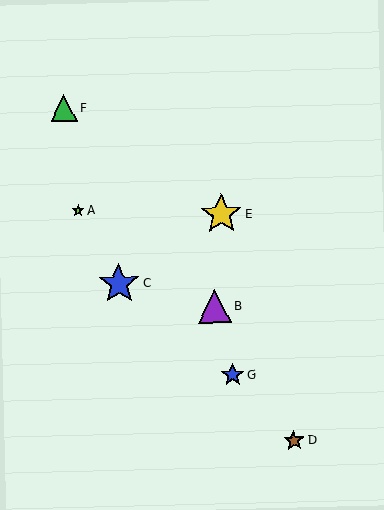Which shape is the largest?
The yellow star (labeled E) is the largest.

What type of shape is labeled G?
Shape G is a blue star.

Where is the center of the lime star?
The center of the lime star is at (78, 211).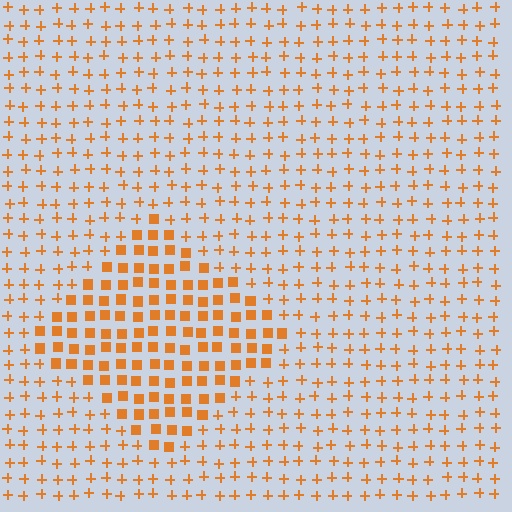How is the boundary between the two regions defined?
The boundary is defined by a change in element shape: squares inside vs. plus signs outside. All elements share the same color and spacing.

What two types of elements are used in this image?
The image uses squares inside the diamond region and plus signs outside it.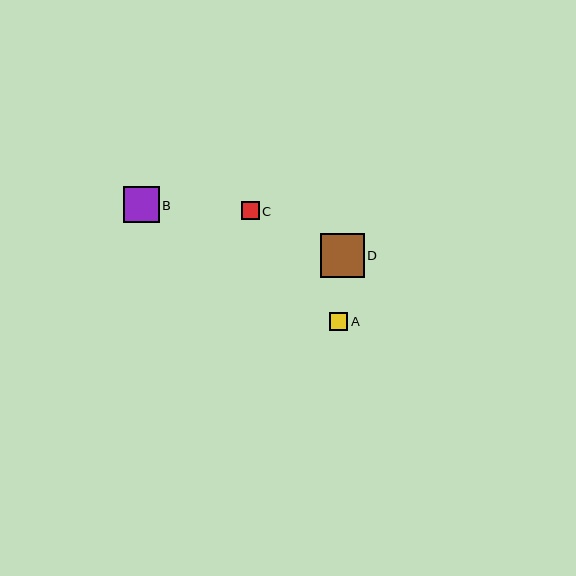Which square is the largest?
Square D is the largest with a size of approximately 44 pixels.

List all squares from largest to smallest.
From largest to smallest: D, B, A, C.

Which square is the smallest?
Square C is the smallest with a size of approximately 18 pixels.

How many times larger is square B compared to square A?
Square B is approximately 1.9 times the size of square A.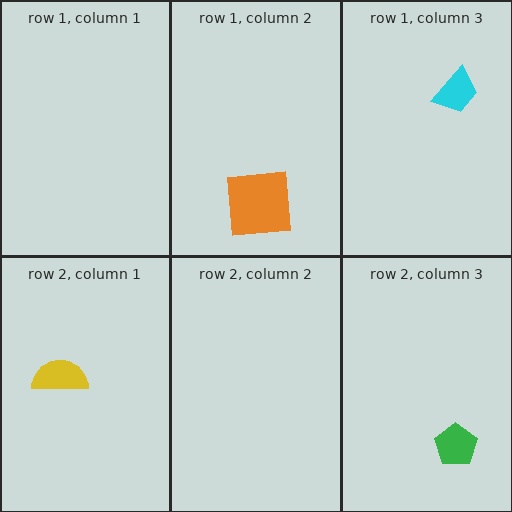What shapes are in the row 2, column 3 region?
The green pentagon.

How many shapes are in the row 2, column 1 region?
1.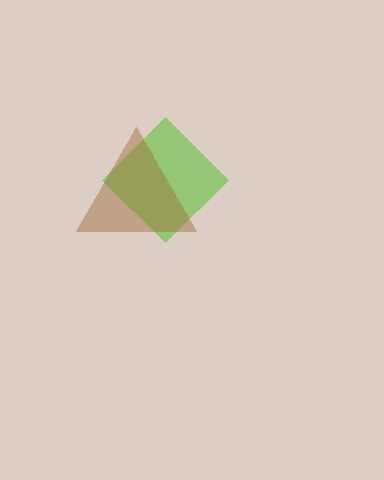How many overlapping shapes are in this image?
There are 2 overlapping shapes in the image.